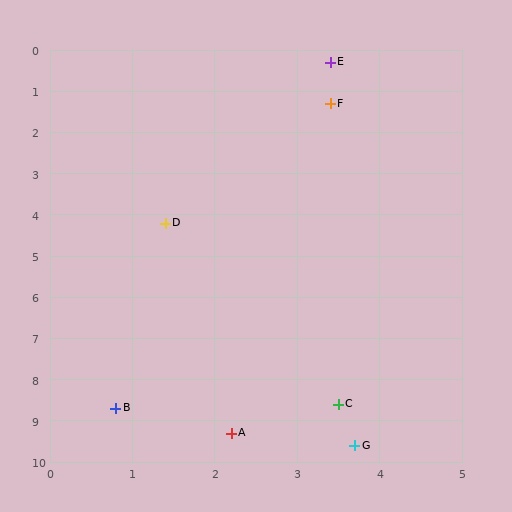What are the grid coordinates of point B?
Point B is at approximately (0.8, 8.7).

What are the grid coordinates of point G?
Point G is at approximately (3.7, 9.6).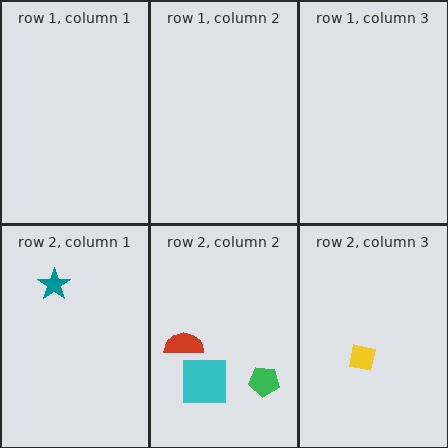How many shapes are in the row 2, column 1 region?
1.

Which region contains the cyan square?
The row 2, column 2 region.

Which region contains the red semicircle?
The row 2, column 2 region.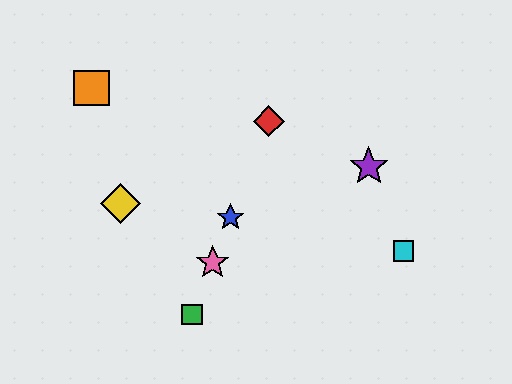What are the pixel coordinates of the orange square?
The orange square is at (92, 88).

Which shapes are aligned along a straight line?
The red diamond, the blue star, the green square, the pink star are aligned along a straight line.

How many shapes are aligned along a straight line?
4 shapes (the red diamond, the blue star, the green square, the pink star) are aligned along a straight line.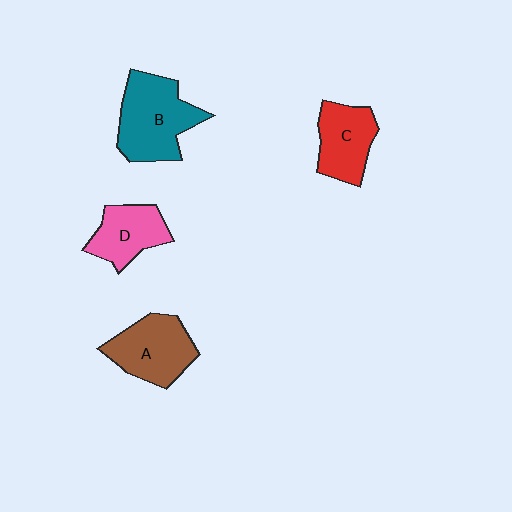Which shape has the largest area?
Shape B (teal).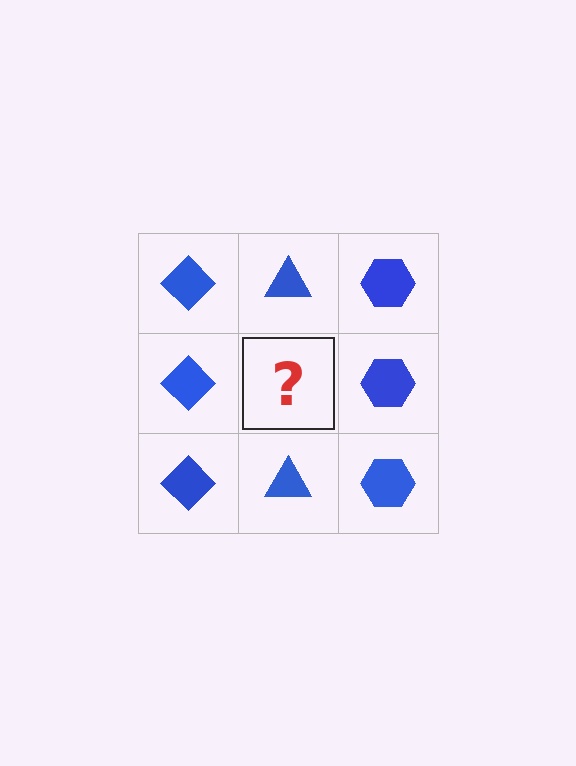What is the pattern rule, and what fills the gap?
The rule is that each column has a consistent shape. The gap should be filled with a blue triangle.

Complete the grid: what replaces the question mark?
The question mark should be replaced with a blue triangle.